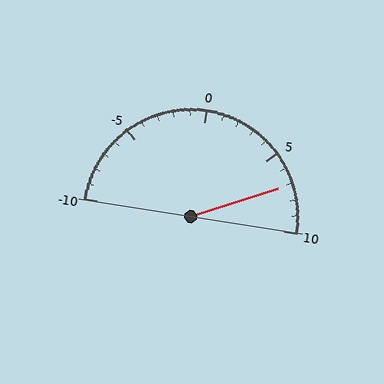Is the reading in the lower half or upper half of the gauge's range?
The reading is in the upper half of the range (-10 to 10).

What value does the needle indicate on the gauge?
The needle indicates approximately 7.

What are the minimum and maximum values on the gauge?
The gauge ranges from -10 to 10.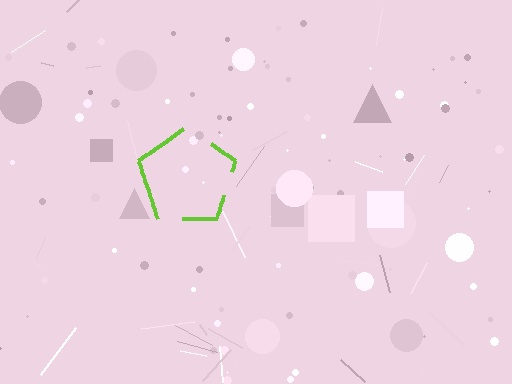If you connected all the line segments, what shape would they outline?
They would outline a pentagon.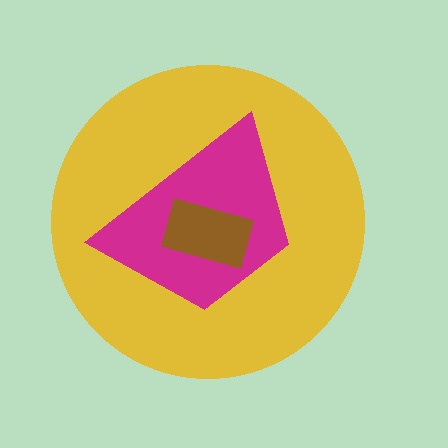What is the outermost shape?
The yellow circle.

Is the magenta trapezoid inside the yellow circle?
Yes.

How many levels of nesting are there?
3.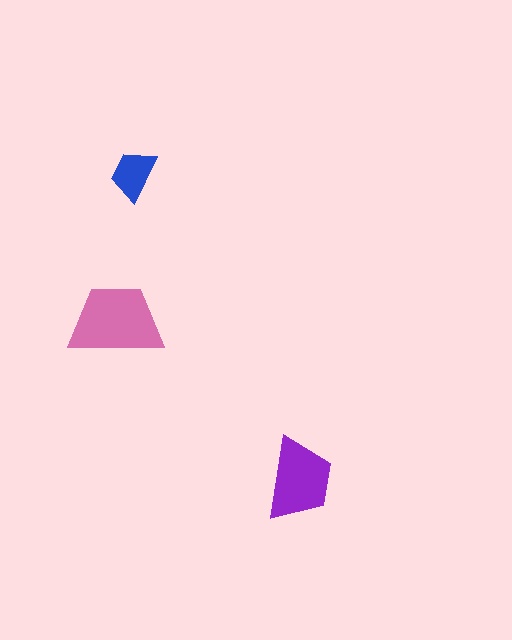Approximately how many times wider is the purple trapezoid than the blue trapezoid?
About 1.5 times wider.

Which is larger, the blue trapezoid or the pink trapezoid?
The pink one.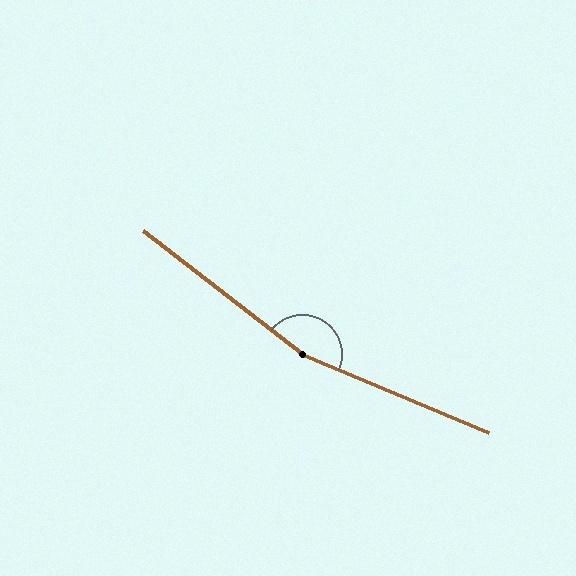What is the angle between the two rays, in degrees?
Approximately 165 degrees.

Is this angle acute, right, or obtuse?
It is obtuse.